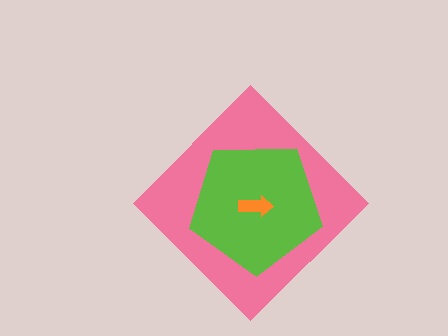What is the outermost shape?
The pink diamond.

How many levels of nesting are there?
3.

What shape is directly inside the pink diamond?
The lime pentagon.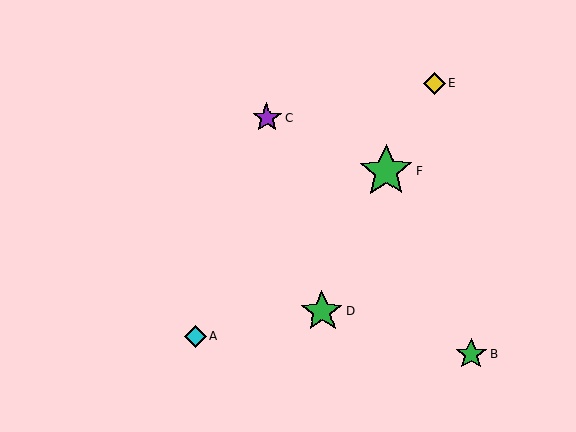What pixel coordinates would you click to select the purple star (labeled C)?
Click at (267, 118) to select the purple star C.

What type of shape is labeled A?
Shape A is a cyan diamond.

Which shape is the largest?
The green star (labeled F) is the largest.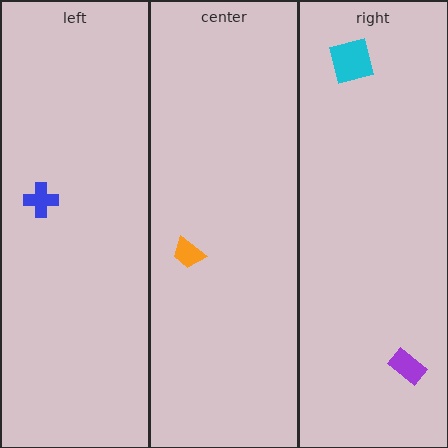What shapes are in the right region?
The cyan square, the purple rectangle.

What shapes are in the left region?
The blue cross.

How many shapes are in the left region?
1.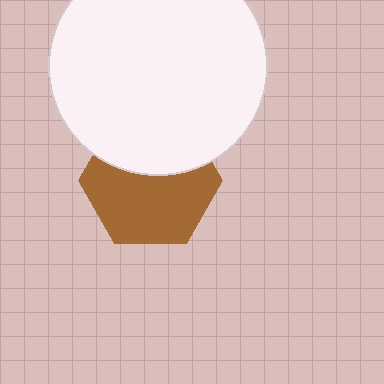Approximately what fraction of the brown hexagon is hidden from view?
Roughly 39% of the brown hexagon is hidden behind the white circle.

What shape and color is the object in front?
The object in front is a white circle.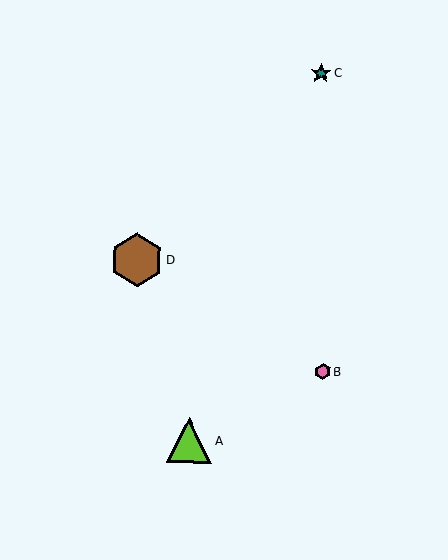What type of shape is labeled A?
Shape A is a lime triangle.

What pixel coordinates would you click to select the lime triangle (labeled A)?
Click at (189, 441) to select the lime triangle A.